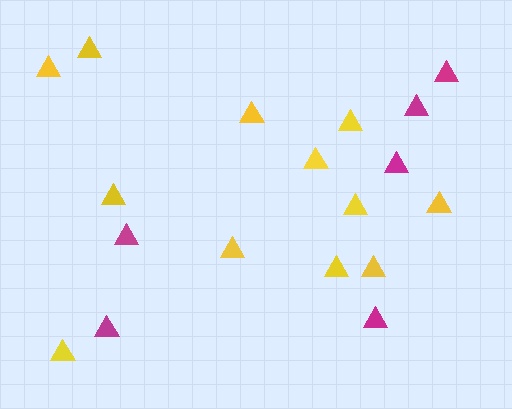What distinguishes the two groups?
There are 2 groups: one group of yellow triangles (12) and one group of magenta triangles (6).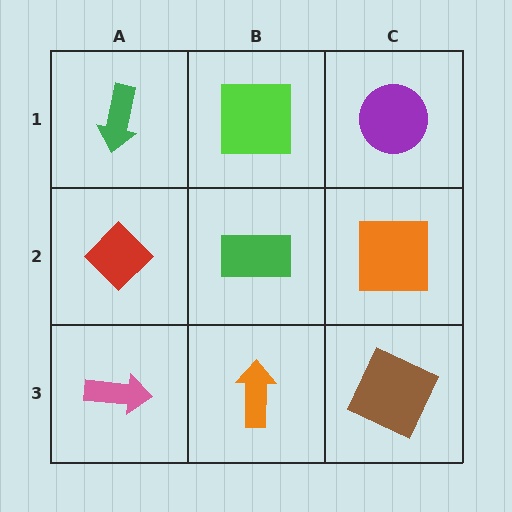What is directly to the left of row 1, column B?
A green arrow.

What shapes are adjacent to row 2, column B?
A lime square (row 1, column B), an orange arrow (row 3, column B), a red diamond (row 2, column A), an orange square (row 2, column C).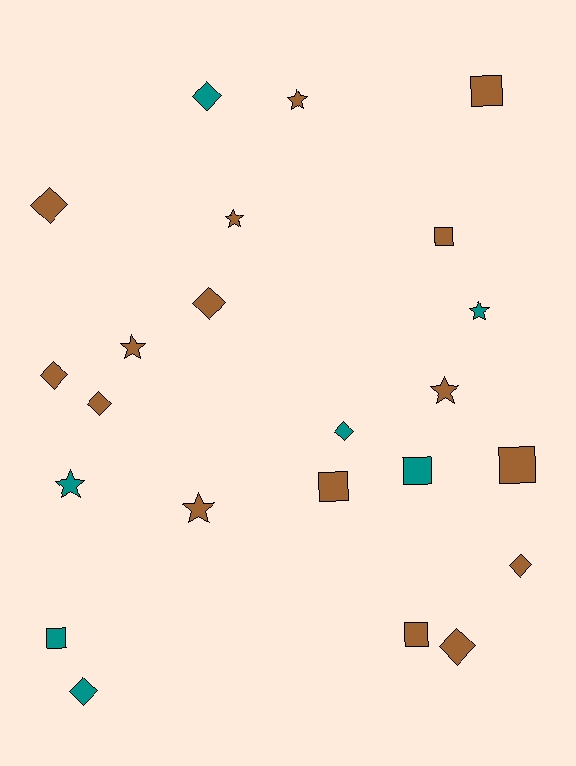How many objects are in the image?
There are 23 objects.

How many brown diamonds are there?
There are 6 brown diamonds.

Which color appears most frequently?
Brown, with 16 objects.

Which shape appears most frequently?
Diamond, with 9 objects.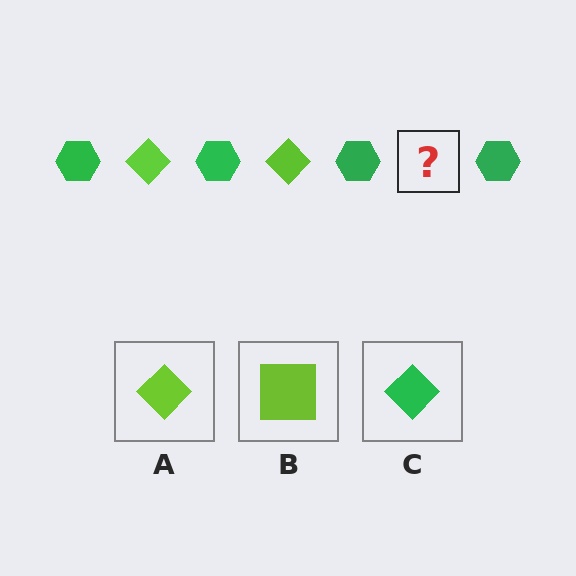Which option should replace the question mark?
Option A.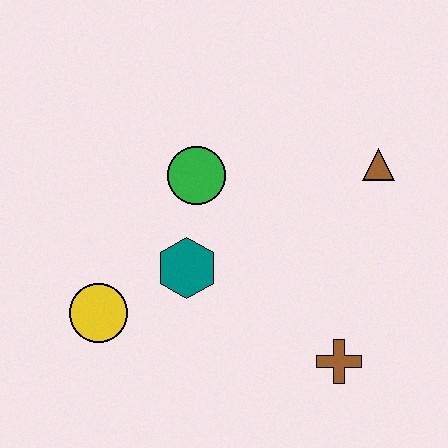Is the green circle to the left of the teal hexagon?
No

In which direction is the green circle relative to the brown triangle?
The green circle is to the left of the brown triangle.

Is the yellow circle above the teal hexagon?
No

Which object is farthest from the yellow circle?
The brown triangle is farthest from the yellow circle.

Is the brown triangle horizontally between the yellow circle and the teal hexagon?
No